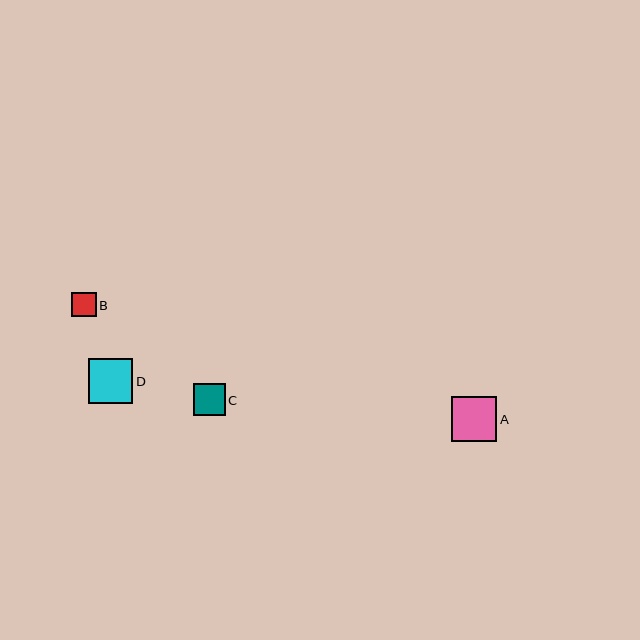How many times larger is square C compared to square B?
Square C is approximately 1.3 times the size of square B.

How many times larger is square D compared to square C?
Square D is approximately 1.4 times the size of square C.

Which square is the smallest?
Square B is the smallest with a size of approximately 24 pixels.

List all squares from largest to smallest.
From largest to smallest: A, D, C, B.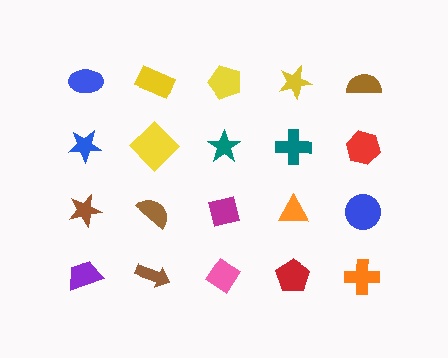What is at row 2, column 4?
A teal cross.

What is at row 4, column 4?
A red pentagon.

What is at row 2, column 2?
A yellow diamond.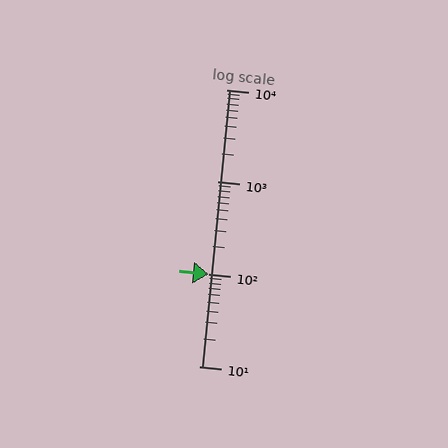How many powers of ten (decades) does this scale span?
The scale spans 3 decades, from 10 to 10000.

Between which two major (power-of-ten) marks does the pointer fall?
The pointer is between 100 and 1000.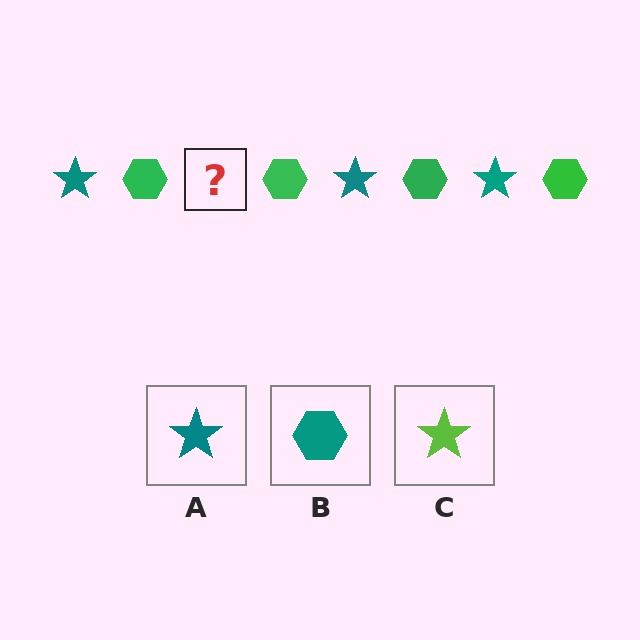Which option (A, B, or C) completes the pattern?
A.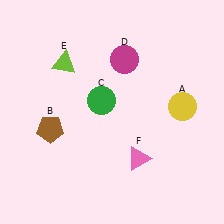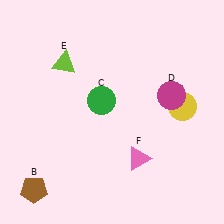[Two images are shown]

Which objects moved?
The objects that moved are: the brown pentagon (B), the magenta circle (D).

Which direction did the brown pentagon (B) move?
The brown pentagon (B) moved down.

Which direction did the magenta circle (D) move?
The magenta circle (D) moved right.